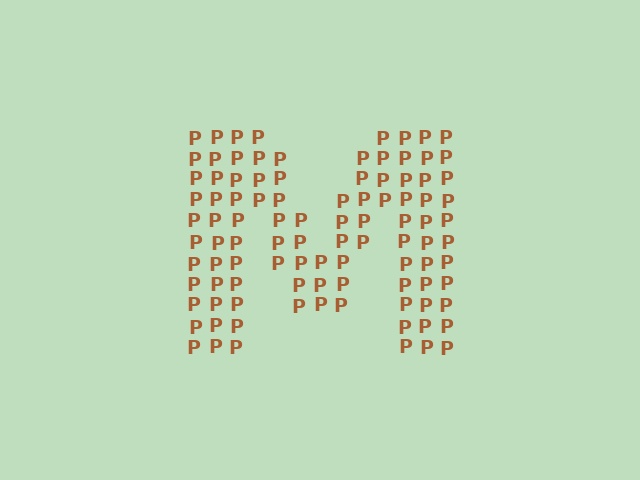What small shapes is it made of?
It is made of small letter P's.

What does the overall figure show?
The overall figure shows the letter M.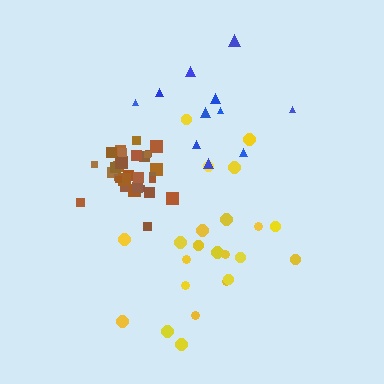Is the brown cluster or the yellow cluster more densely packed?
Brown.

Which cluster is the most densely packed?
Brown.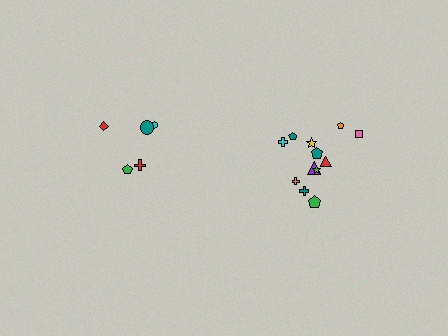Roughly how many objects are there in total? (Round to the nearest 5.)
Roughly 15 objects in total.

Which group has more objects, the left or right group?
The right group.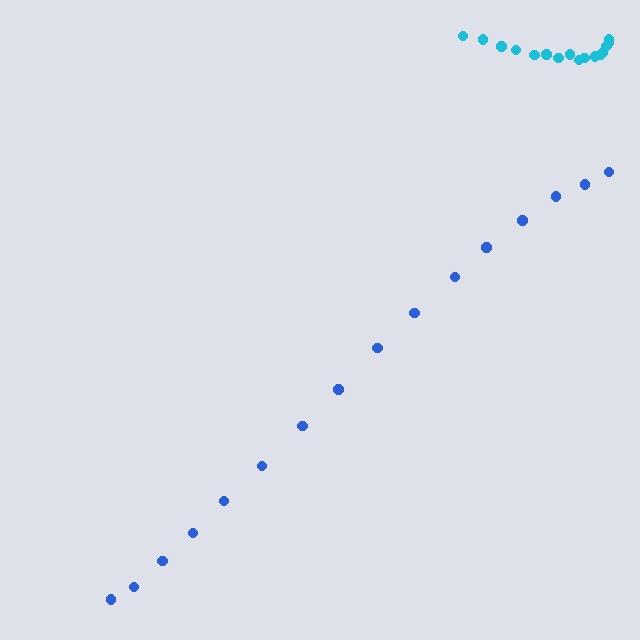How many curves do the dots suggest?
There are 2 distinct paths.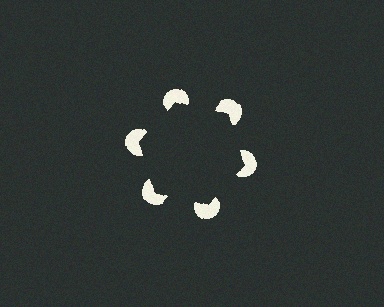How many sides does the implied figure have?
6 sides.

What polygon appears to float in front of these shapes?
An illusory hexagon — its edges are inferred from the aligned wedge cuts in the pac-man discs, not physically drawn.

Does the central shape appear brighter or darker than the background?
It typically appears slightly darker than the background, even though no actual brightness change is drawn.